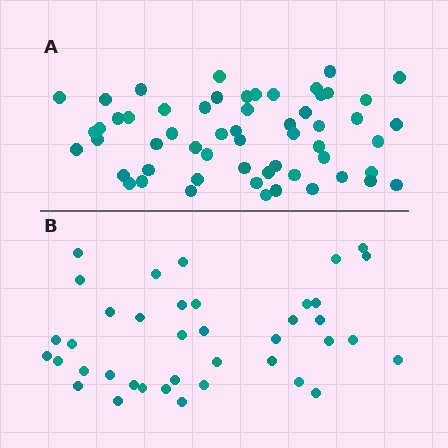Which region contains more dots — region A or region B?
Region A (the top region) has more dots.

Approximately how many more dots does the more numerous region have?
Region A has approximately 20 more dots than region B.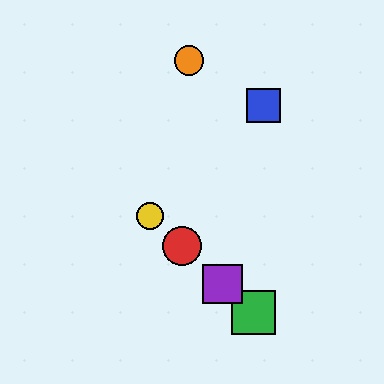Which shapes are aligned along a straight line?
The red circle, the green square, the yellow circle, the purple square are aligned along a straight line.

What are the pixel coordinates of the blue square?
The blue square is at (264, 106).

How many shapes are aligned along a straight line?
4 shapes (the red circle, the green square, the yellow circle, the purple square) are aligned along a straight line.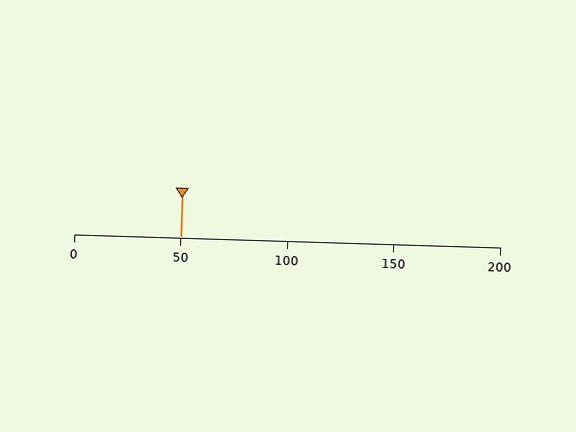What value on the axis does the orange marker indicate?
The marker indicates approximately 50.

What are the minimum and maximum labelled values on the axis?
The axis runs from 0 to 200.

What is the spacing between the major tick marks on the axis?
The major ticks are spaced 50 apart.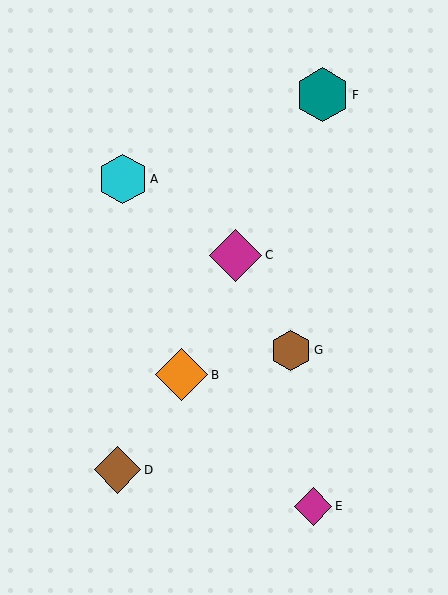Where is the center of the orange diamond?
The center of the orange diamond is at (181, 375).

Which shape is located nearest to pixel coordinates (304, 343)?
The brown hexagon (labeled G) at (291, 350) is nearest to that location.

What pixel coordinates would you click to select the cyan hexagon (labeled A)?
Click at (123, 179) to select the cyan hexagon A.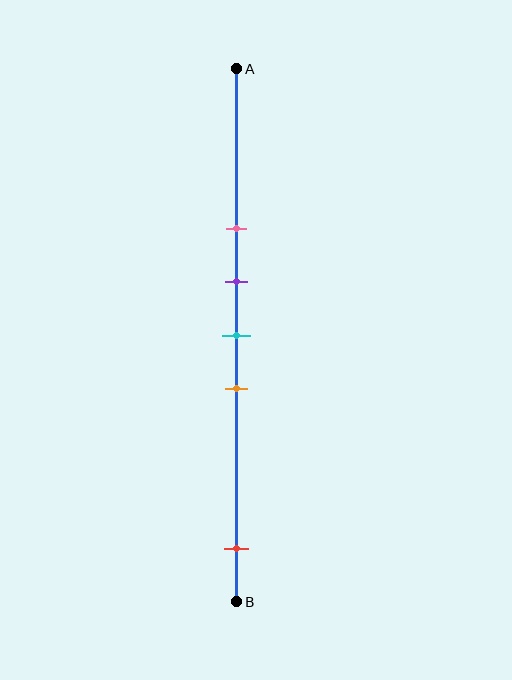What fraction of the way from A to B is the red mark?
The red mark is approximately 90% (0.9) of the way from A to B.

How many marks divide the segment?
There are 5 marks dividing the segment.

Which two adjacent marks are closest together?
The purple and cyan marks are the closest adjacent pair.